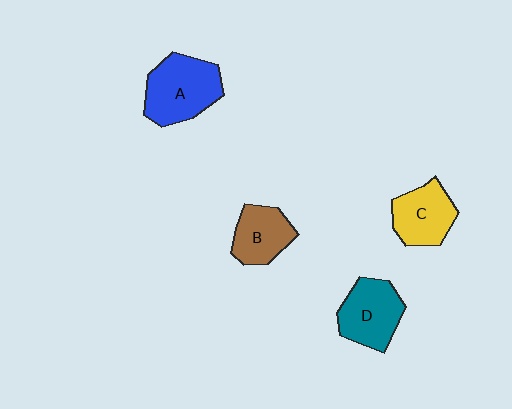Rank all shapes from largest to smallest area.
From largest to smallest: A (blue), D (teal), C (yellow), B (brown).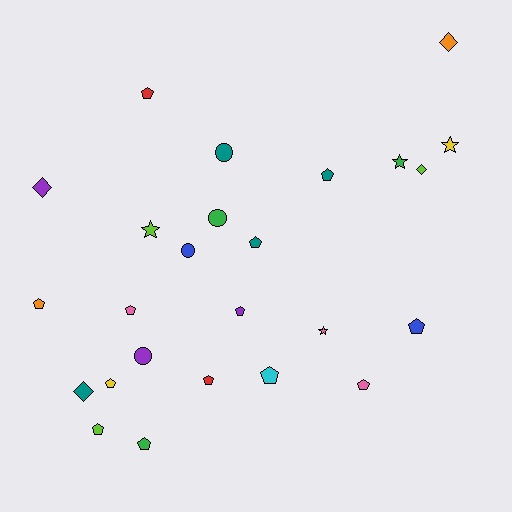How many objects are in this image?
There are 25 objects.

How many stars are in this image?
There are 4 stars.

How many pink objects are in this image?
There are 3 pink objects.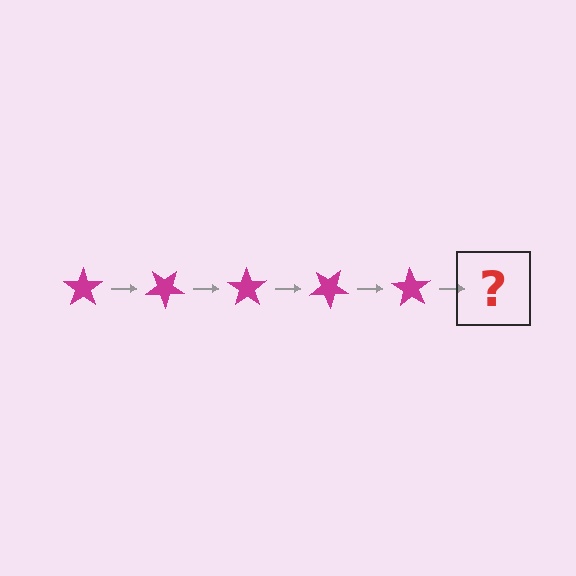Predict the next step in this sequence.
The next step is a magenta star rotated 175 degrees.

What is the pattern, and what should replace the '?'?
The pattern is that the star rotates 35 degrees each step. The '?' should be a magenta star rotated 175 degrees.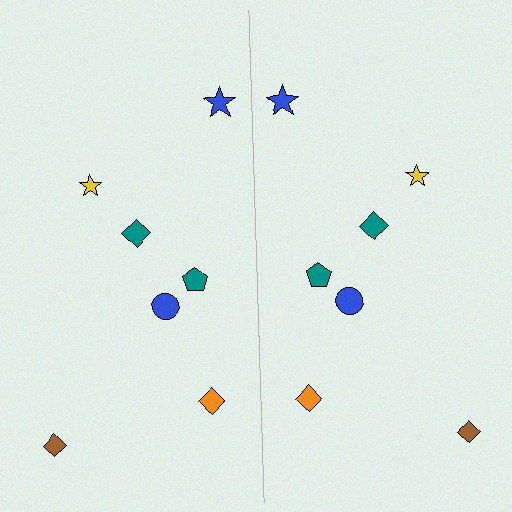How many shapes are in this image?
There are 14 shapes in this image.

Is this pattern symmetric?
Yes, this pattern has bilateral (reflection) symmetry.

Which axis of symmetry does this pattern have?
The pattern has a vertical axis of symmetry running through the center of the image.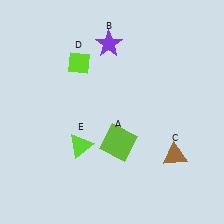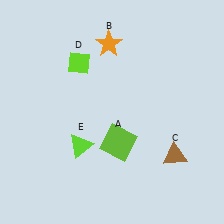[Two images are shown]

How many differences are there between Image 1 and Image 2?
There is 1 difference between the two images.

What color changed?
The star (B) changed from purple in Image 1 to orange in Image 2.